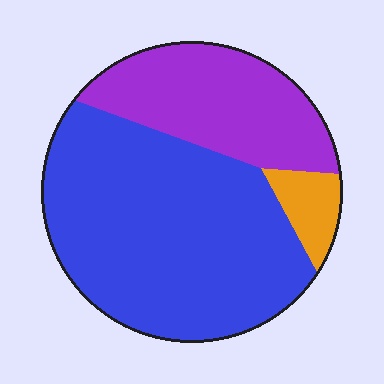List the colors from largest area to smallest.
From largest to smallest: blue, purple, orange.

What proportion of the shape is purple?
Purple takes up between a sixth and a third of the shape.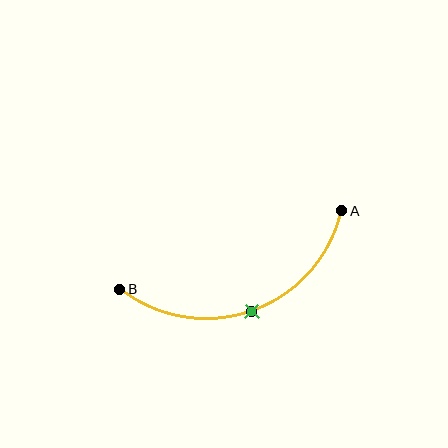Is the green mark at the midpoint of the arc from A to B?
Yes. The green mark lies on the arc at equal arc-length from both A and B — it is the arc midpoint.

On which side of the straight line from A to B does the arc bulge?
The arc bulges below the straight line connecting A and B.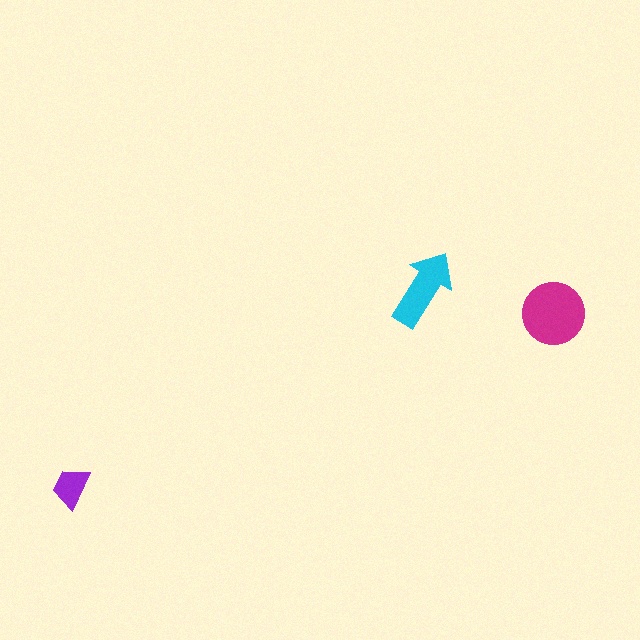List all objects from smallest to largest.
The purple trapezoid, the cyan arrow, the magenta circle.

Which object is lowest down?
The purple trapezoid is bottommost.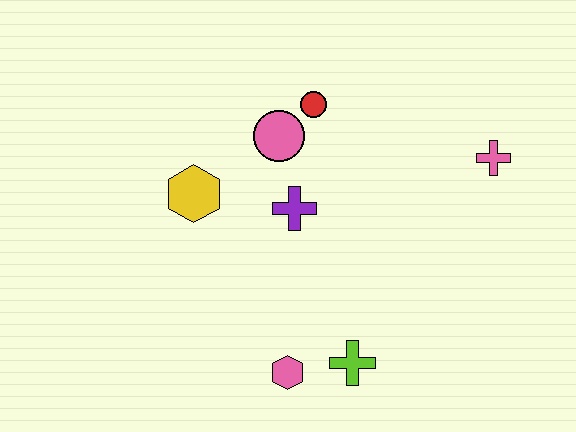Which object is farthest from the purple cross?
The pink cross is farthest from the purple cross.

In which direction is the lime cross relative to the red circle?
The lime cross is below the red circle.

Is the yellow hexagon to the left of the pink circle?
Yes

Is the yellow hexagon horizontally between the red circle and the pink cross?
No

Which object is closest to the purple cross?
The pink circle is closest to the purple cross.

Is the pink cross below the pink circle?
Yes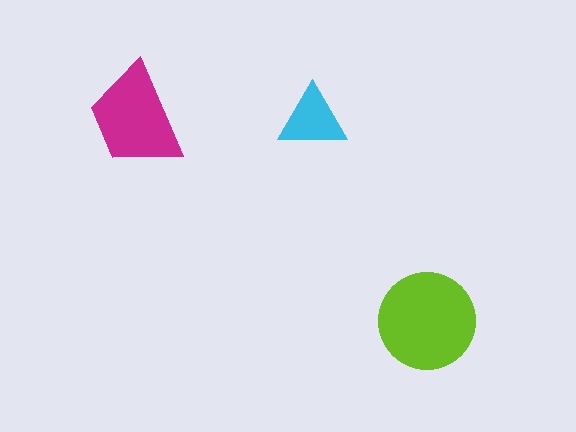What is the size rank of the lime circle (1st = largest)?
1st.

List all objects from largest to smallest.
The lime circle, the magenta trapezoid, the cyan triangle.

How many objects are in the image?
There are 3 objects in the image.